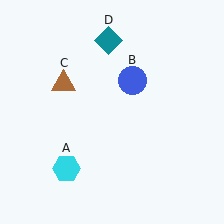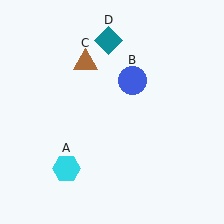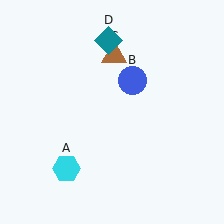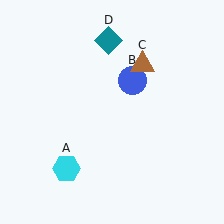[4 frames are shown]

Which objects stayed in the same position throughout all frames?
Cyan hexagon (object A) and blue circle (object B) and teal diamond (object D) remained stationary.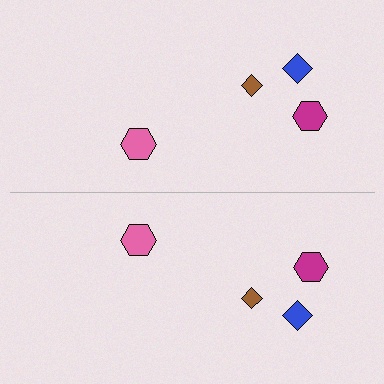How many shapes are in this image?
There are 8 shapes in this image.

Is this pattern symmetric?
Yes, this pattern has bilateral (reflection) symmetry.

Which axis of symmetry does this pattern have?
The pattern has a horizontal axis of symmetry running through the center of the image.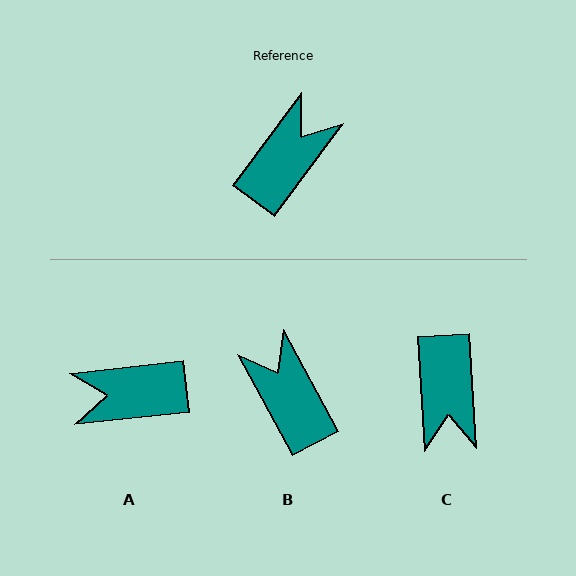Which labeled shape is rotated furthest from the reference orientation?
C, about 140 degrees away.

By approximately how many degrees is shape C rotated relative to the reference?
Approximately 140 degrees clockwise.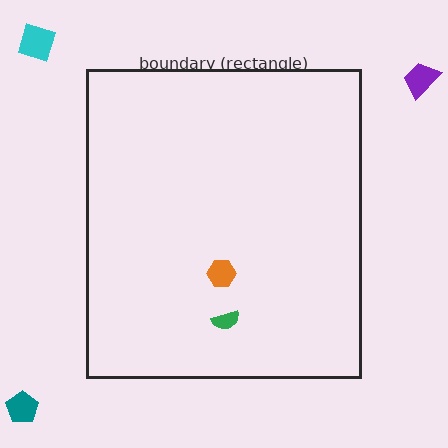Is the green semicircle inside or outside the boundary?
Inside.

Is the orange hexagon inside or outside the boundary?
Inside.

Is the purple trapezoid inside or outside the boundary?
Outside.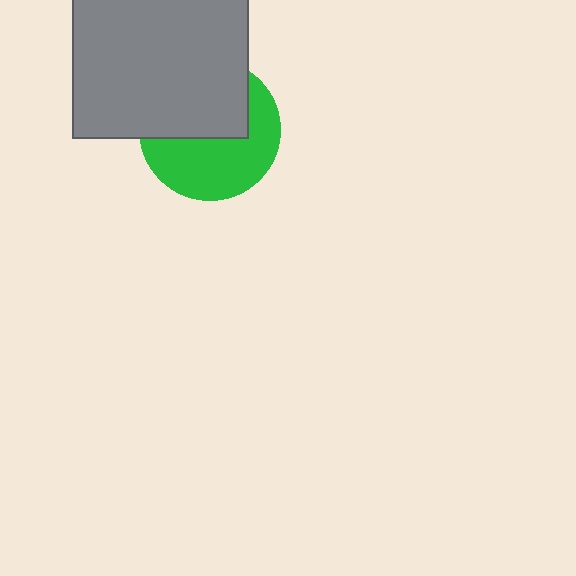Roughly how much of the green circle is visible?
About half of it is visible (roughly 52%).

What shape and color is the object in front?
The object in front is a gray square.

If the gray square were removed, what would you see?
You would see the complete green circle.